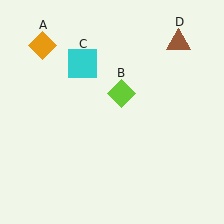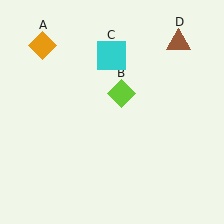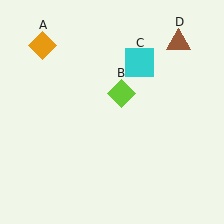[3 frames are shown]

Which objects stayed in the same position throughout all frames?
Orange diamond (object A) and lime diamond (object B) and brown triangle (object D) remained stationary.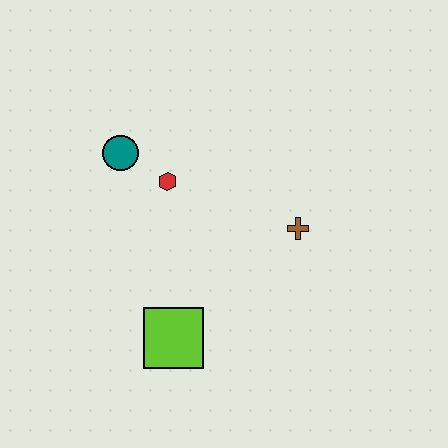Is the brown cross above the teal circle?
No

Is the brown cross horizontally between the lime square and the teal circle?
No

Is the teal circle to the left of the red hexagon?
Yes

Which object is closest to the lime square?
The red hexagon is closest to the lime square.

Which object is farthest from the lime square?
The teal circle is farthest from the lime square.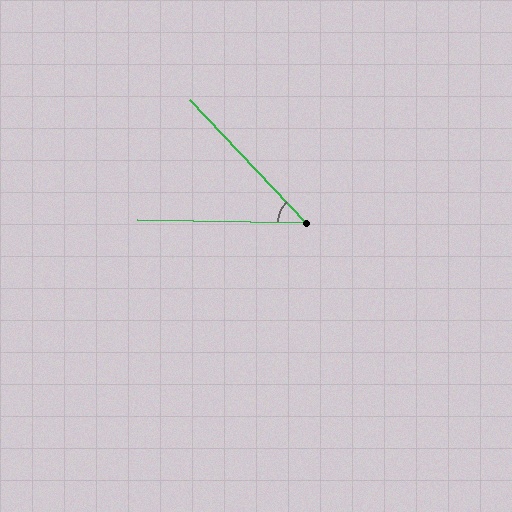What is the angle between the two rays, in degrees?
Approximately 46 degrees.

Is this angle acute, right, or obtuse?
It is acute.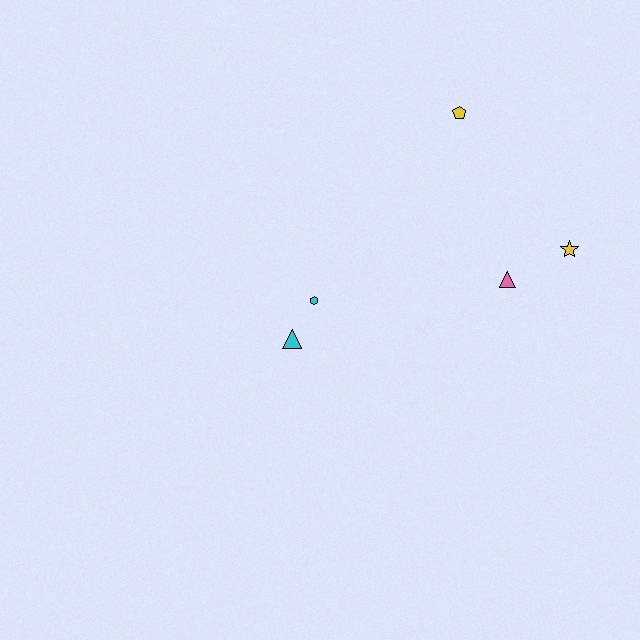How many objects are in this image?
There are 5 objects.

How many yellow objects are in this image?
There are 2 yellow objects.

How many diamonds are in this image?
There are no diamonds.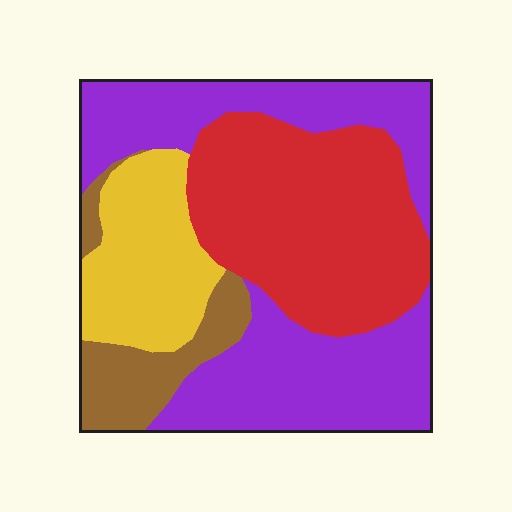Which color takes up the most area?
Purple, at roughly 40%.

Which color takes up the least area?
Brown, at roughly 10%.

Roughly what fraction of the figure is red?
Red covers roughly 35% of the figure.